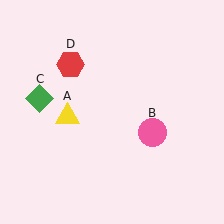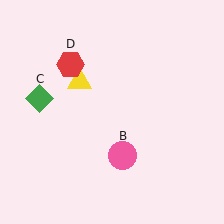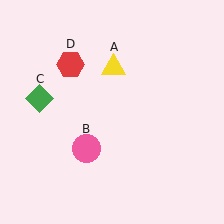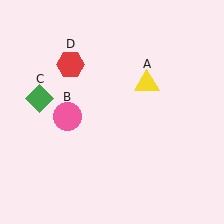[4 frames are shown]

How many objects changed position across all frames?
2 objects changed position: yellow triangle (object A), pink circle (object B).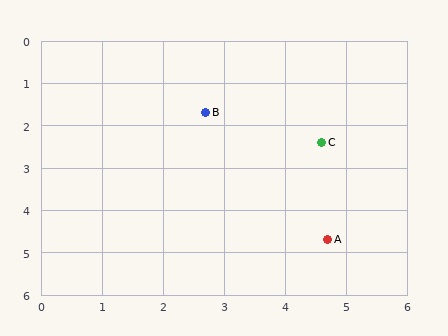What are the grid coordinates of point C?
Point C is at approximately (4.6, 2.4).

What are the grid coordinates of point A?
Point A is at approximately (4.7, 4.7).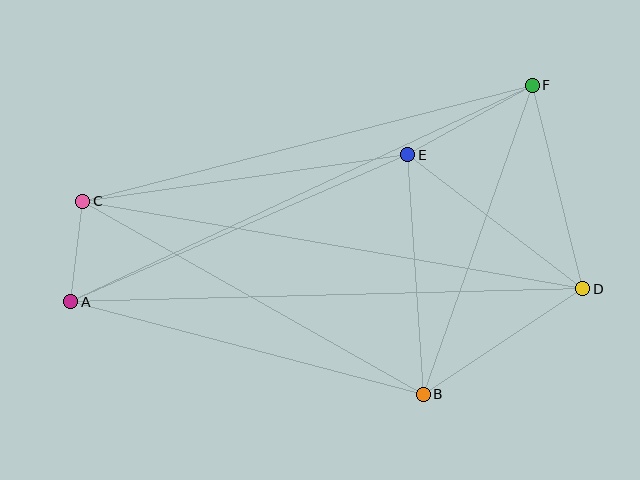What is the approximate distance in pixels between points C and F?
The distance between C and F is approximately 464 pixels.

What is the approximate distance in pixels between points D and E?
The distance between D and E is approximately 220 pixels.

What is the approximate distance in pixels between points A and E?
The distance between A and E is approximately 368 pixels.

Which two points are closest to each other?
Points A and C are closest to each other.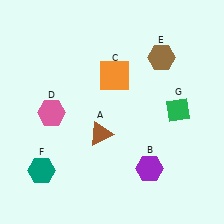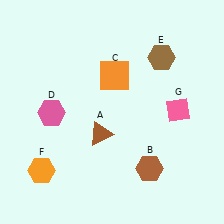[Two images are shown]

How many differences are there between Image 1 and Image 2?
There are 3 differences between the two images.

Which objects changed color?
B changed from purple to brown. F changed from teal to orange. G changed from green to pink.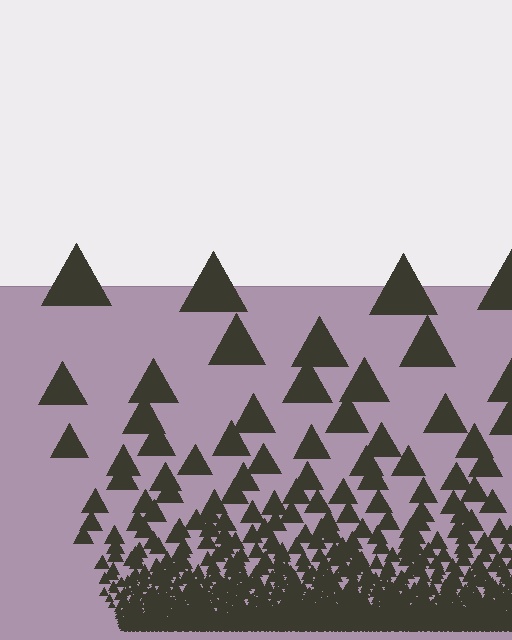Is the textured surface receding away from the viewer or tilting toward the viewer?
The surface appears to tilt toward the viewer. Texture elements get larger and sparser toward the top.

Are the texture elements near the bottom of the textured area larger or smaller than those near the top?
Smaller. The gradient is inverted — elements near the bottom are smaller and denser.